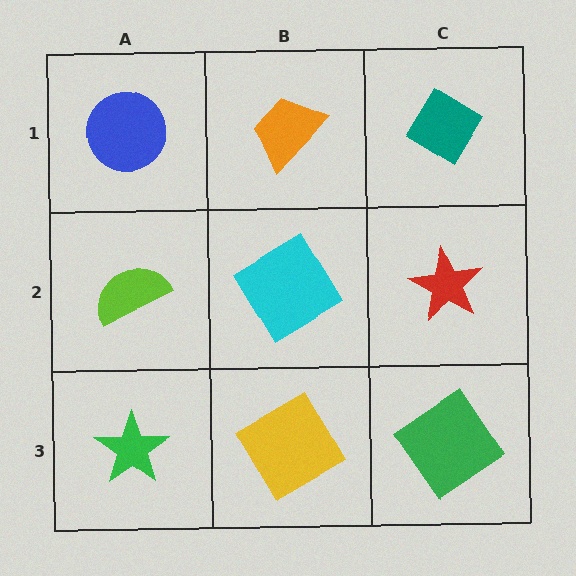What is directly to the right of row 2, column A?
A cyan diamond.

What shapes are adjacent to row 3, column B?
A cyan diamond (row 2, column B), a green star (row 3, column A), a green diamond (row 3, column C).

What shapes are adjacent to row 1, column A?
A lime semicircle (row 2, column A), an orange trapezoid (row 1, column B).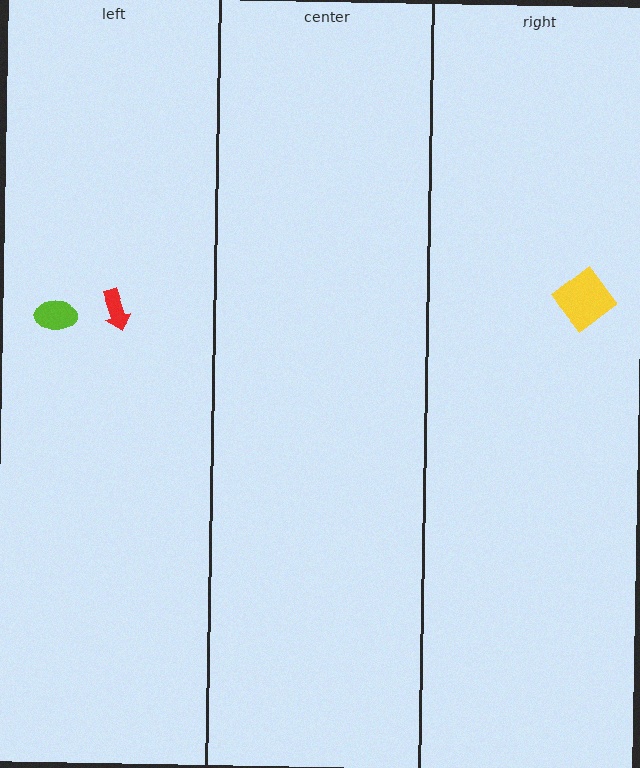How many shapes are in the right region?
1.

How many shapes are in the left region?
2.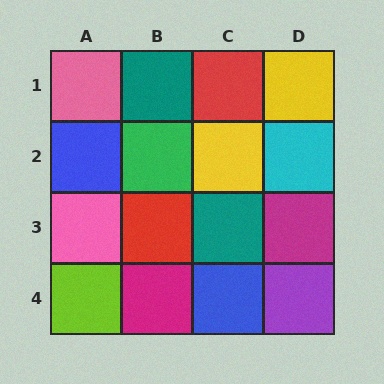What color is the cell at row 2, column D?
Cyan.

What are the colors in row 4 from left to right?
Lime, magenta, blue, purple.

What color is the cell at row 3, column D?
Magenta.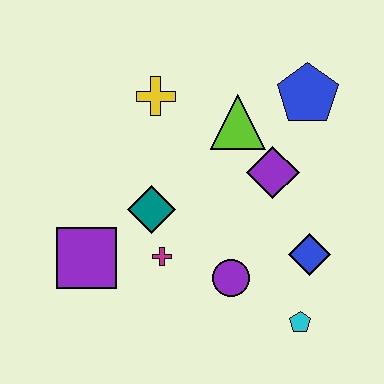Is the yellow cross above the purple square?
Yes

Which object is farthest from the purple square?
The blue pentagon is farthest from the purple square.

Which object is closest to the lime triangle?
The purple diamond is closest to the lime triangle.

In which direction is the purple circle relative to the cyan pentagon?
The purple circle is to the left of the cyan pentagon.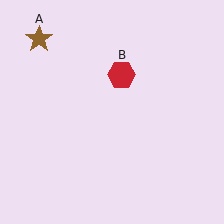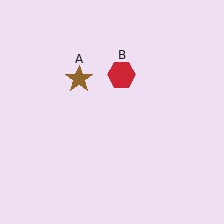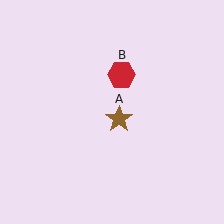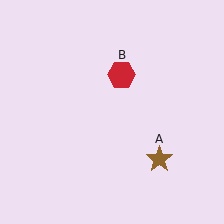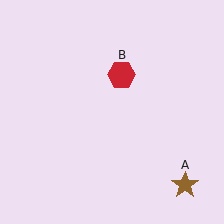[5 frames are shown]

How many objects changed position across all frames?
1 object changed position: brown star (object A).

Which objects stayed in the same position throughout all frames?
Red hexagon (object B) remained stationary.